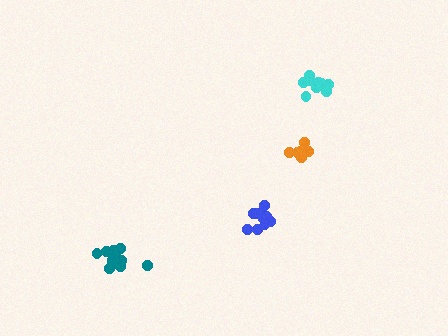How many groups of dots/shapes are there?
There are 4 groups.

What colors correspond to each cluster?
The clusters are colored: cyan, teal, orange, blue.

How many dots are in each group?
Group 1: 10 dots, Group 2: 11 dots, Group 3: 7 dots, Group 4: 10 dots (38 total).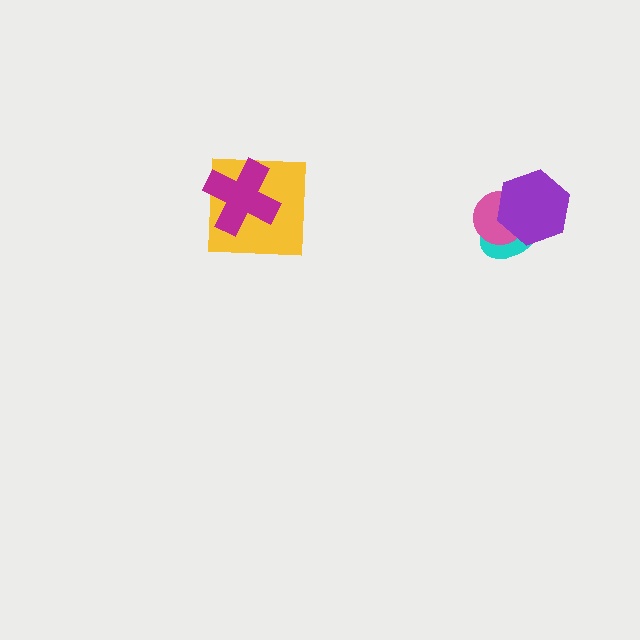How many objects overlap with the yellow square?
1 object overlaps with the yellow square.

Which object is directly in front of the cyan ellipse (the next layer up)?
The pink circle is directly in front of the cyan ellipse.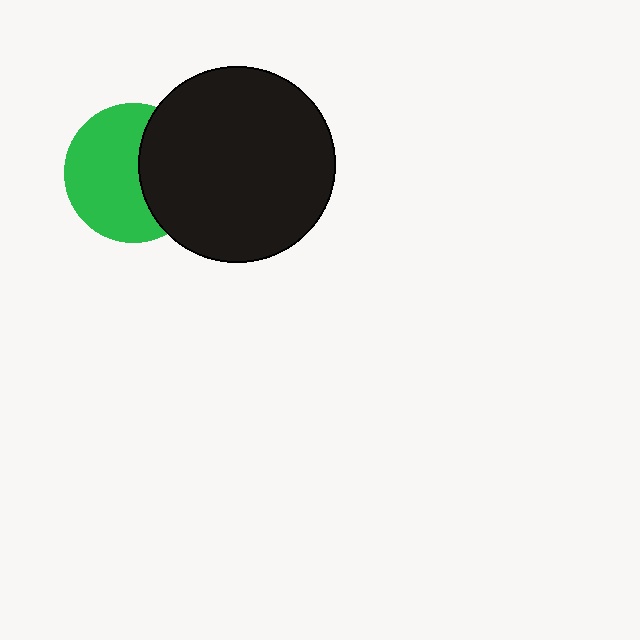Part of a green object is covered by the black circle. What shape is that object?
It is a circle.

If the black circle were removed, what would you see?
You would see the complete green circle.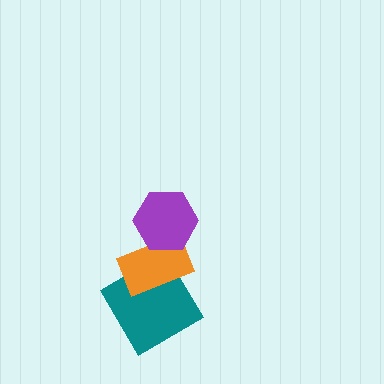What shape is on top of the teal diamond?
The orange rectangle is on top of the teal diamond.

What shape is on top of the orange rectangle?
The purple hexagon is on top of the orange rectangle.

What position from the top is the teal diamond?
The teal diamond is 3rd from the top.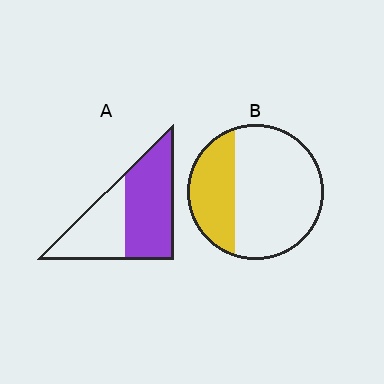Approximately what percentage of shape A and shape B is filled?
A is approximately 60% and B is approximately 30%.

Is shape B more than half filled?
No.